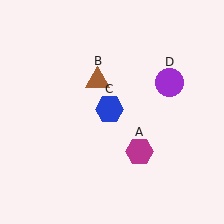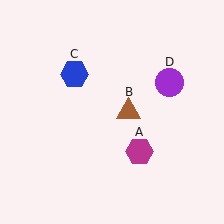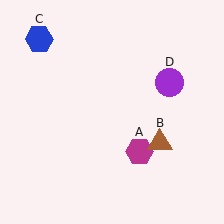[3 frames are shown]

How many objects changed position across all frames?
2 objects changed position: brown triangle (object B), blue hexagon (object C).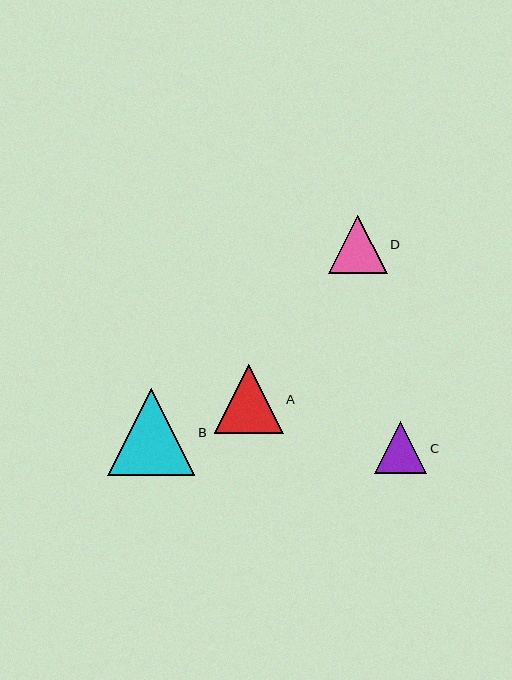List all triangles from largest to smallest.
From largest to smallest: B, A, D, C.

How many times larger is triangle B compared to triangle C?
Triangle B is approximately 1.7 times the size of triangle C.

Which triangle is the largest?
Triangle B is the largest with a size of approximately 87 pixels.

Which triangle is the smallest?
Triangle C is the smallest with a size of approximately 52 pixels.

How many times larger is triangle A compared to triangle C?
Triangle A is approximately 1.3 times the size of triangle C.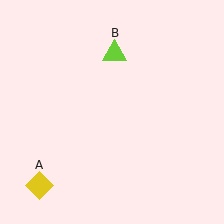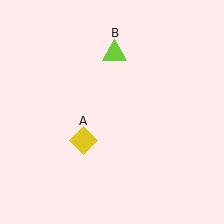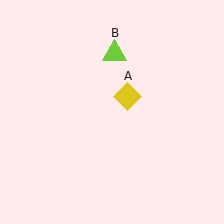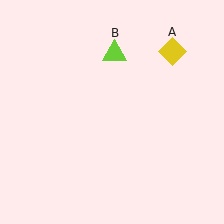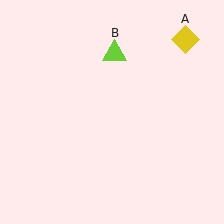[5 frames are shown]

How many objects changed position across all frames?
1 object changed position: yellow diamond (object A).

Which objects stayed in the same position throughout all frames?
Lime triangle (object B) remained stationary.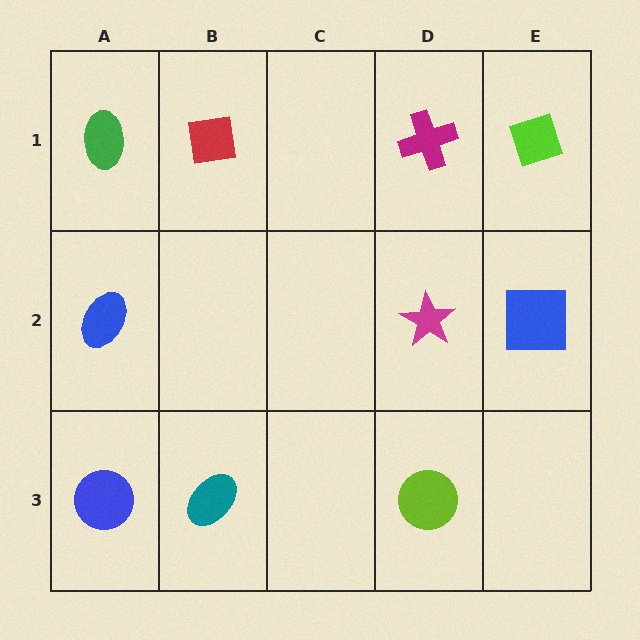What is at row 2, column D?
A magenta star.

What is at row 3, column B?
A teal ellipse.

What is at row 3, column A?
A blue circle.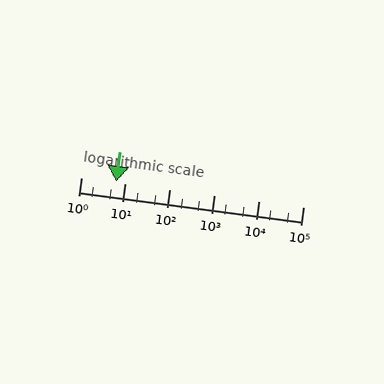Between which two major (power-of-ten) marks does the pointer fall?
The pointer is between 1 and 10.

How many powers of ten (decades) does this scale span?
The scale spans 5 decades, from 1 to 100000.